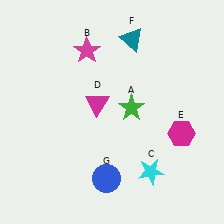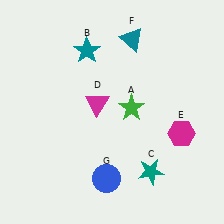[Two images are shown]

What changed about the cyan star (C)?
In Image 1, C is cyan. In Image 2, it changed to teal.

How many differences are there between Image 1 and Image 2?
There are 2 differences between the two images.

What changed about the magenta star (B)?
In Image 1, B is magenta. In Image 2, it changed to teal.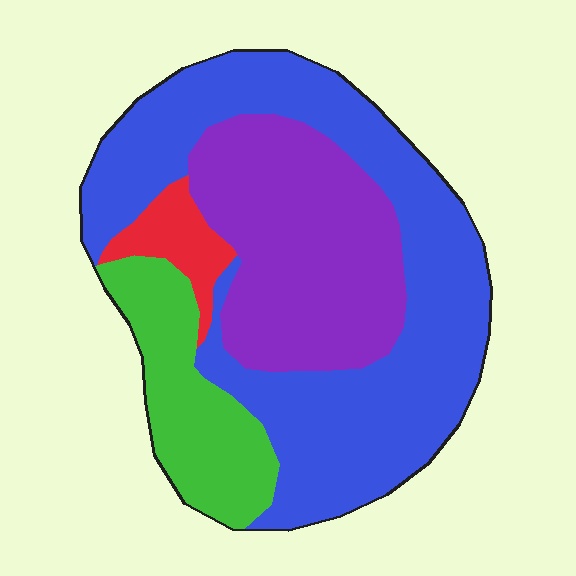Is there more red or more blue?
Blue.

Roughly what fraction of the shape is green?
Green takes up about one sixth (1/6) of the shape.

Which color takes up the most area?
Blue, at roughly 50%.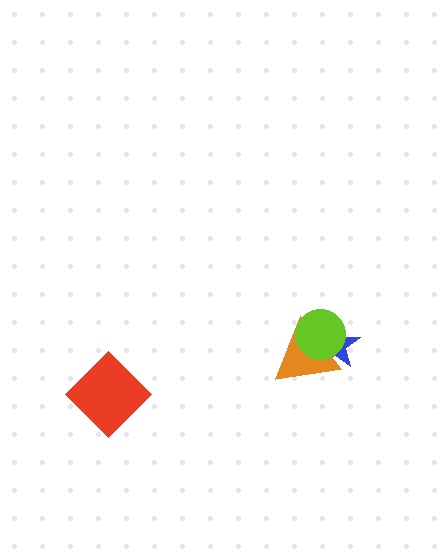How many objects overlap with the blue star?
2 objects overlap with the blue star.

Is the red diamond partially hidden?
No, no other shape covers it.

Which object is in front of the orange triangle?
The lime circle is in front of the orange triangle.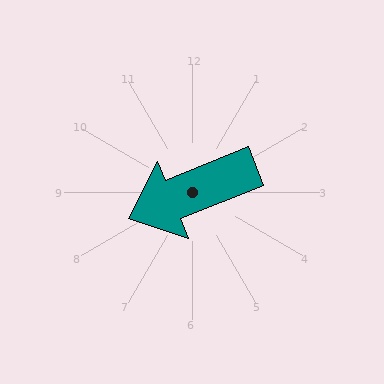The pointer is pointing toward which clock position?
Roughly 8 o'clock.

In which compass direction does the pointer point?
West.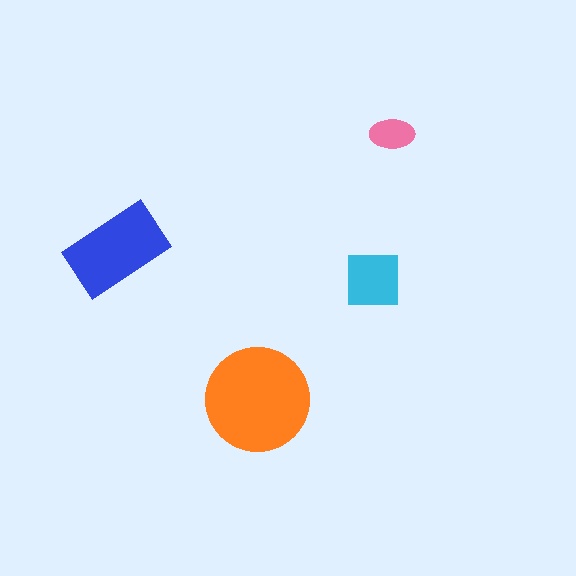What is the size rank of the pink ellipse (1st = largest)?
4th.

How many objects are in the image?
There are 4 objects in the image.